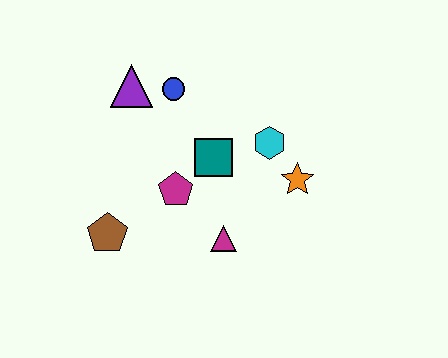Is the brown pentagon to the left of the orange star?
Yes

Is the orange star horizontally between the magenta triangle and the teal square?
No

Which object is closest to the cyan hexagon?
The orange star is closest to the cyan hexagon.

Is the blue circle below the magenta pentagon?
No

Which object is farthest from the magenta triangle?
The purple triangle is farthest from the magenta triangle.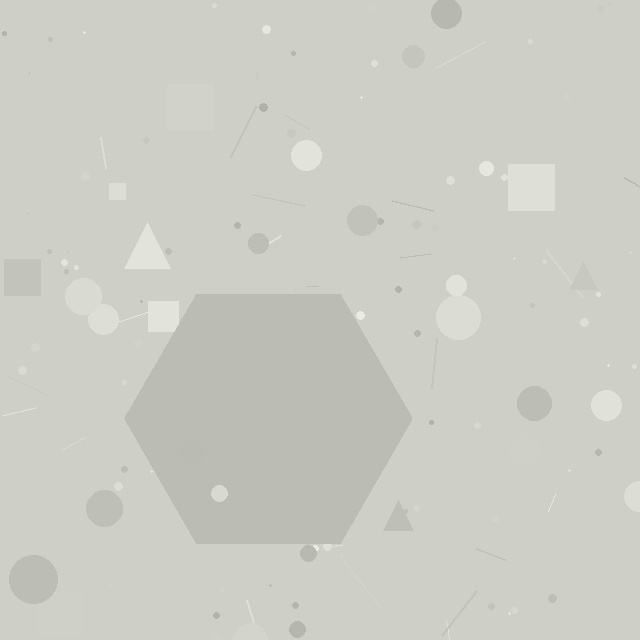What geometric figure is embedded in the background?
A hexagon is embedded in the background.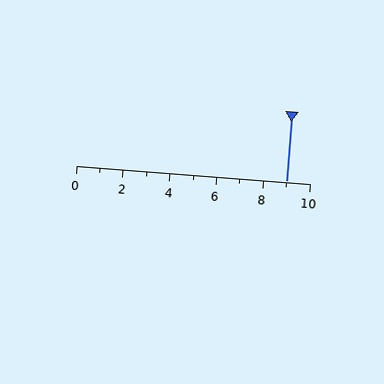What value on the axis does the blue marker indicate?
The marker indicates approximately 9.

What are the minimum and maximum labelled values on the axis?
The axis runs from 0 to 10.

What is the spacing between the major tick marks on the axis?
The major ticks are spaced 2 apart.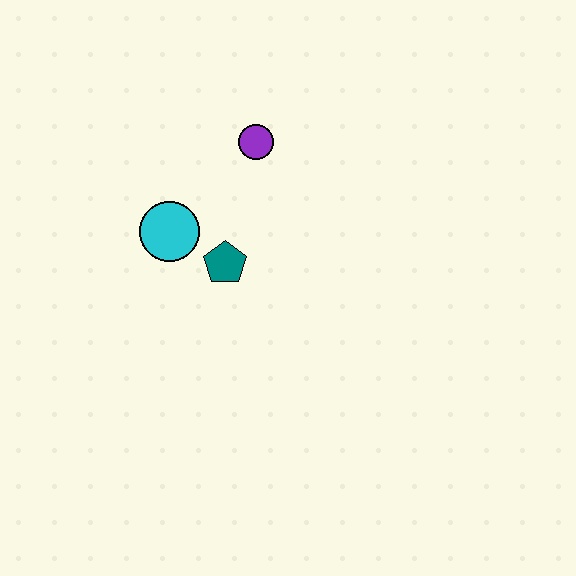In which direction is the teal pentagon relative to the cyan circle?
The teal pentagon is to the right of the cyan circle.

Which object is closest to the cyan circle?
The teal pentagon is closest to the cyan circle.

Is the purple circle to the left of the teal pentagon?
No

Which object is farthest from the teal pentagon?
The purple circle is farthest from the teal pentagon.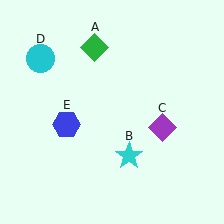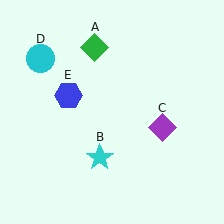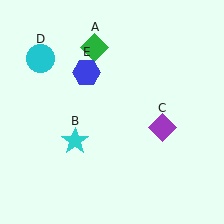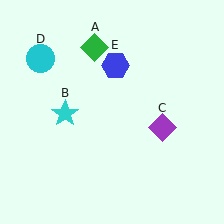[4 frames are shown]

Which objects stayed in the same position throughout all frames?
Green diamond (object A) and purple diamond (object C) and cyan circle (object D) remained stationary.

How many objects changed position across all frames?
2 objects changed position: cyan star (object B), blue hexagon (object E).